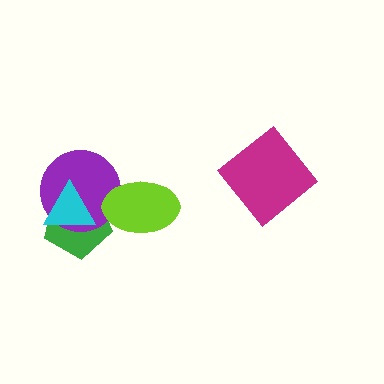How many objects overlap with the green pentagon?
3 objects overlap with the green pentagon.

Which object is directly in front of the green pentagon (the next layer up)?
The purple circle is directly in front of the green pentagon.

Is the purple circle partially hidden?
Yes, it is partially covered by another shape.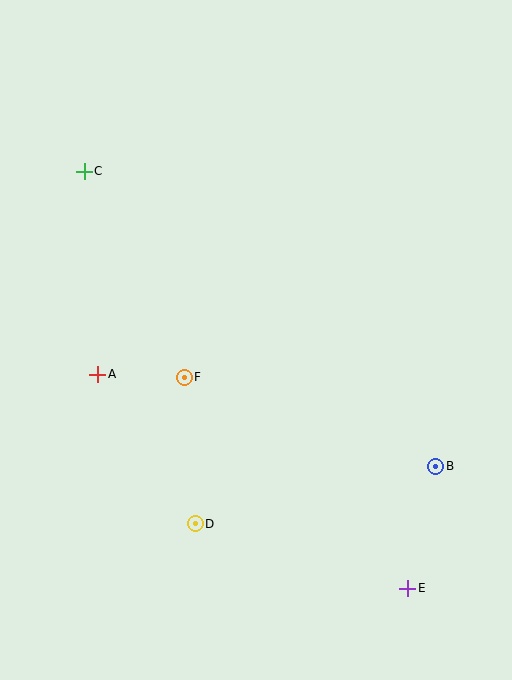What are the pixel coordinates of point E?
Point E is at (408, 588).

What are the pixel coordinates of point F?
Point F is at (184, 377).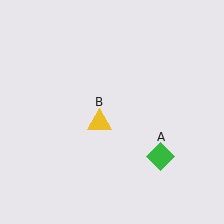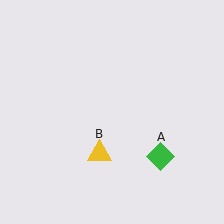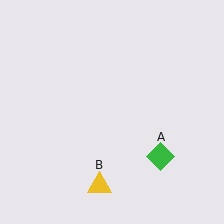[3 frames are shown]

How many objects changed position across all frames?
1 object changed position: yellow triangle (object B).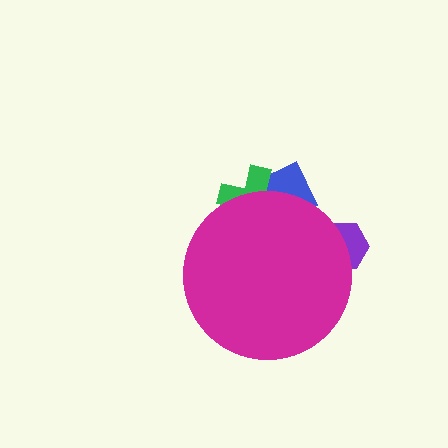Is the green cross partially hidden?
Yes, the green cross is partially hidden behind the magenta circle.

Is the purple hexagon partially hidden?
Yes, the purple hexagon is partially hidden behind the magenta circle.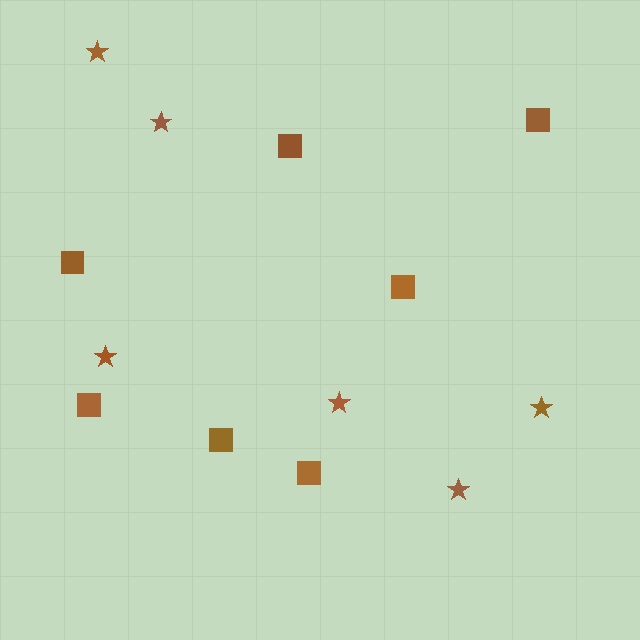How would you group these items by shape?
There are 2 groups: one group of stars (6) and one group of squares (7).